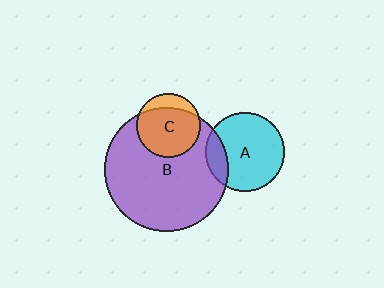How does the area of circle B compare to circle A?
Approximately 2.4 times.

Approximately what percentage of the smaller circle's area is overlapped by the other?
Approximately 20%.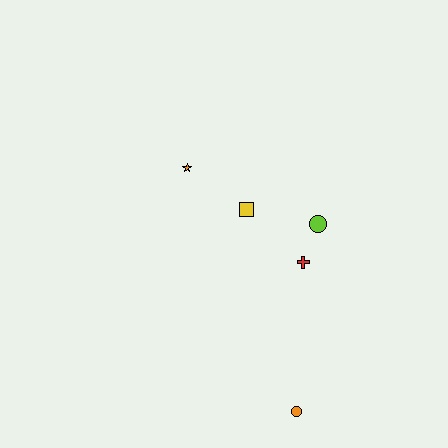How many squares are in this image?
There is 1 square.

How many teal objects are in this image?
There are no teal objects.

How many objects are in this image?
There are 5 objects.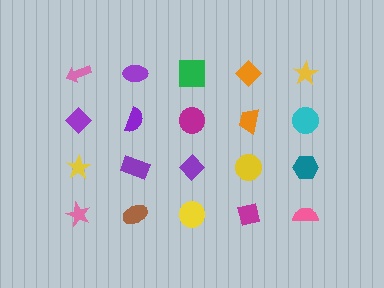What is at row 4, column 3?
A yellow circle.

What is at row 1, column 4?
An orange diamond.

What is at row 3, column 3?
A purple diamond.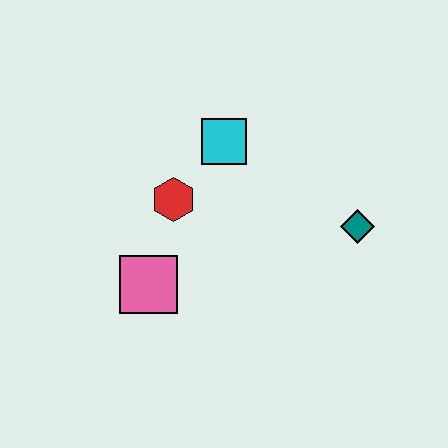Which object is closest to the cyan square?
The red hexagon is closest to the cyan square.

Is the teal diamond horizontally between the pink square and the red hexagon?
No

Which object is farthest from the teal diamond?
The pink square is farthest from the teal diamond.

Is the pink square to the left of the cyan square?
Yes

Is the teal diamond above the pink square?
Yes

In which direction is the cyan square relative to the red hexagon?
The cyan square is above the red hexagon.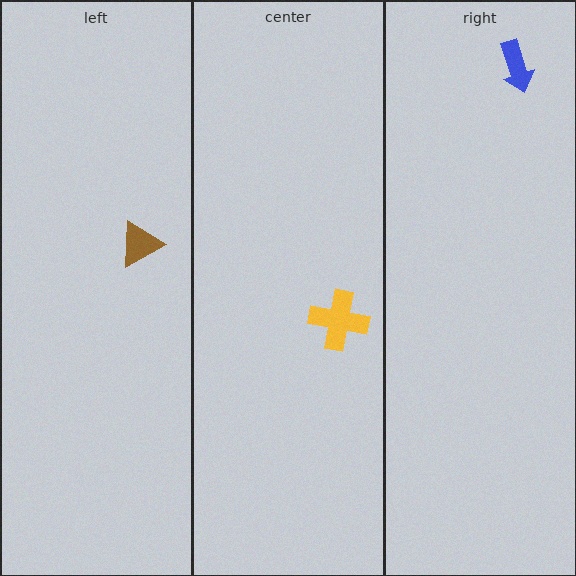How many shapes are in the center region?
1.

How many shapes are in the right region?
1.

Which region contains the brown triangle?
The left region.